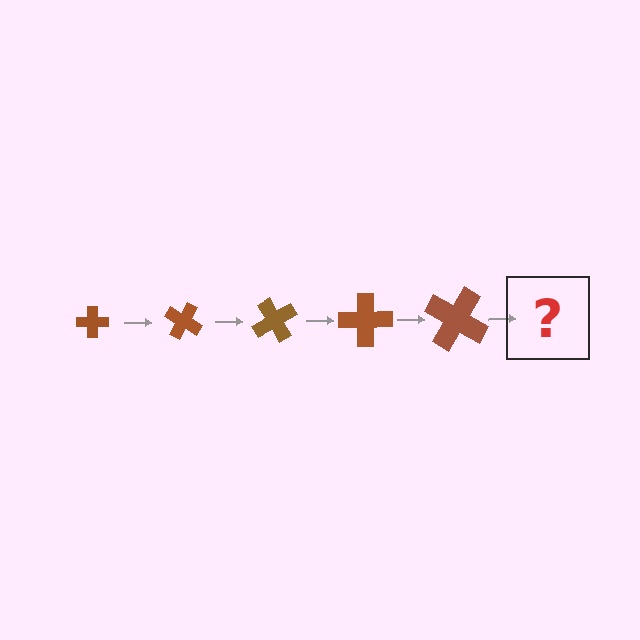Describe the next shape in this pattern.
It should be a cross, larger than the previous one and rotated 150 degrees from the start.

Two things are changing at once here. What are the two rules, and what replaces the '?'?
The two rules are that the cross grows larger each step and it rotates 30 degrees each step. The '?' should be a cross, larger than the previous one and rotated 150 degrees from the start.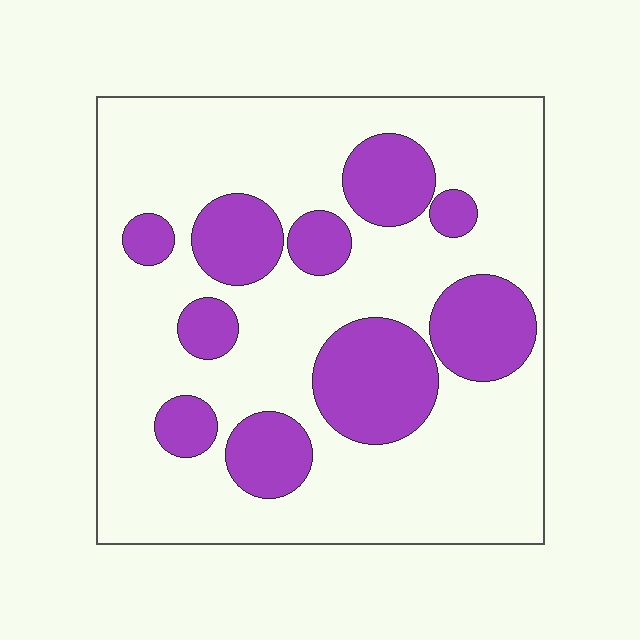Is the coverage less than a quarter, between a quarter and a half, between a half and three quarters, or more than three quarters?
Between a quarter and a half.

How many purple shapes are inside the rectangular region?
10.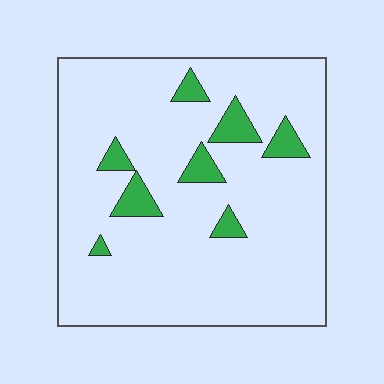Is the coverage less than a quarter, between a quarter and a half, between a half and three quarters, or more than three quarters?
Less than a quarter.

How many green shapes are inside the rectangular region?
8.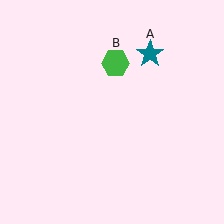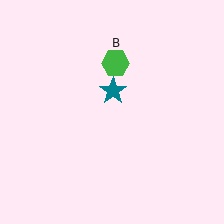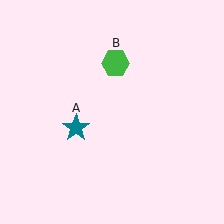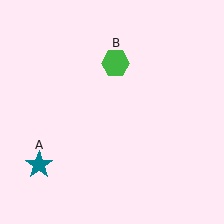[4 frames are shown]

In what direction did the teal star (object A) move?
The teal star (object A) moved down and to the left.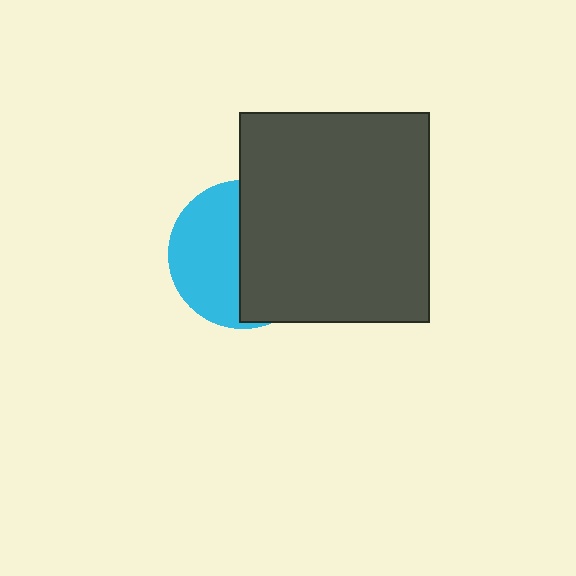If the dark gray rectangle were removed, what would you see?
You would see the complete cyan circle.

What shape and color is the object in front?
The object in front is a dark gray rectangle.